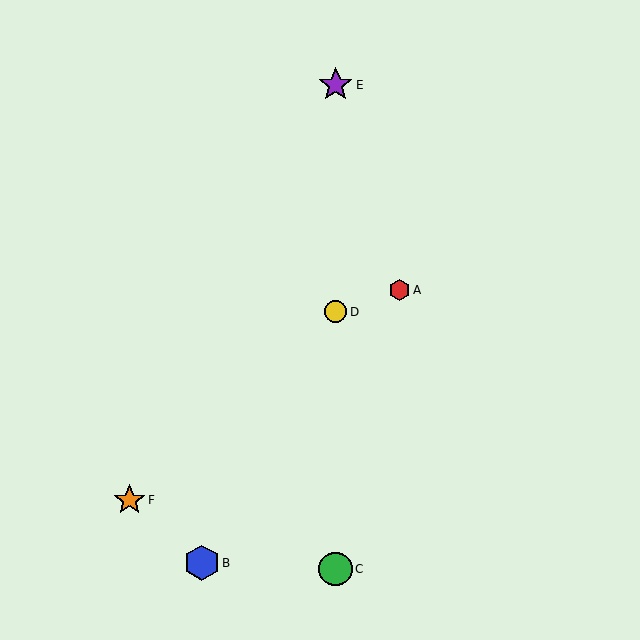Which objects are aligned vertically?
Objects C, D, E are aligned vertically.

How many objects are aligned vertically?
3 objects (C, D, E) are aligned vertically.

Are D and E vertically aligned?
Yes, both are at x≈336.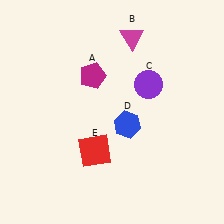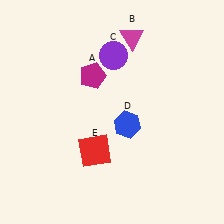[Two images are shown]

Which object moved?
The purple circle (C) moved left.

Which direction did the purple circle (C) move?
The purple circle (C) moved left.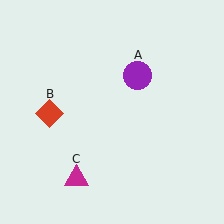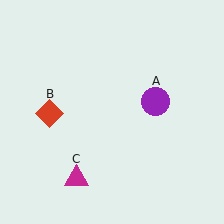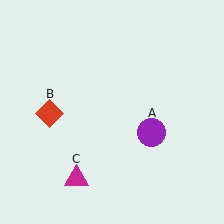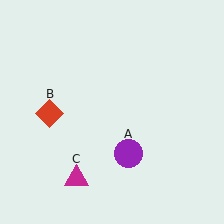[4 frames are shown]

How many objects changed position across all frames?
1 object changed position: purple circle (object A).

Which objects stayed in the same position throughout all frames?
Red diamond (object B) and magenta triangle (object C) remained stationary.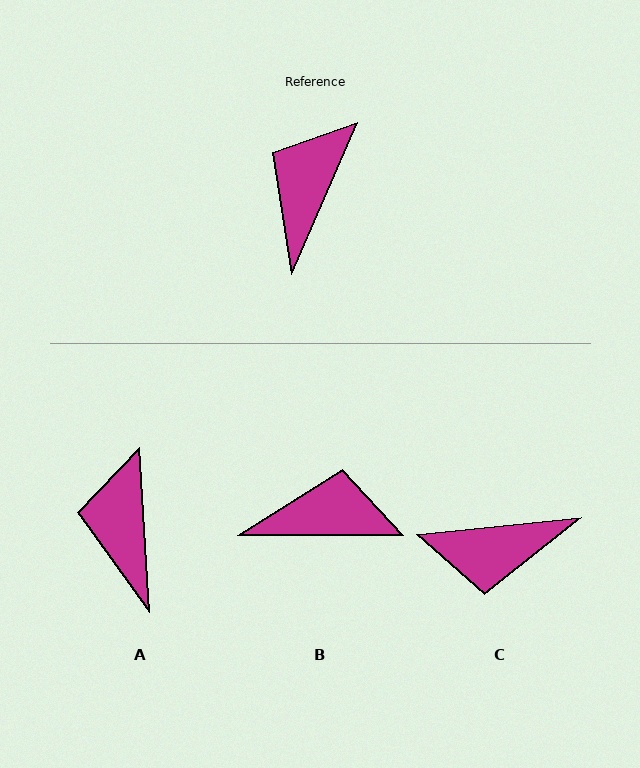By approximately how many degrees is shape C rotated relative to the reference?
Approximately 120 degrees counter-clockwise.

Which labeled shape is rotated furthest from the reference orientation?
C, about 120 degrees away.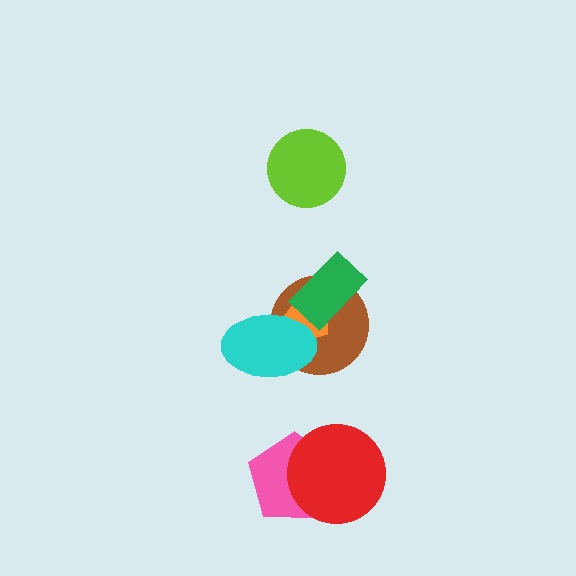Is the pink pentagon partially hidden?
Yes, it is partially covered by another shape.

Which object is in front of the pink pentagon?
The red circle is in front of the pink pentagon.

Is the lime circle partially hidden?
No, no other shape covers it.